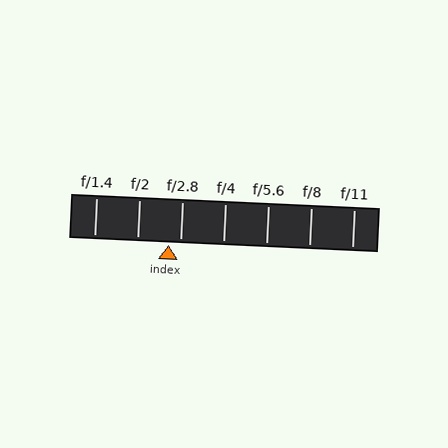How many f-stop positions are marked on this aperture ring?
There are 7 f-stop positions marked.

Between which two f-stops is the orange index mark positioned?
The index mark is between f/2 and f/2.8.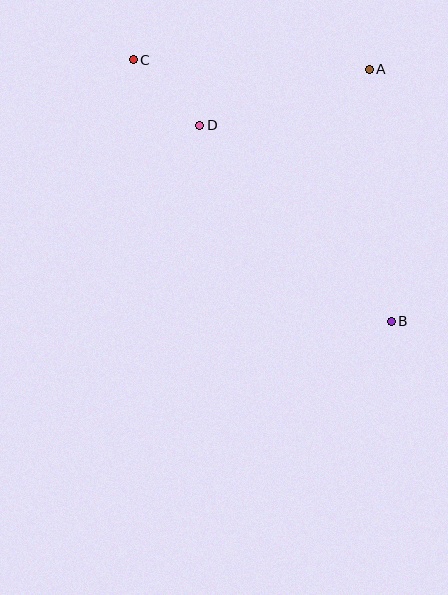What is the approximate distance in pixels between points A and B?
The distance between A and B is approximately 253 pixels.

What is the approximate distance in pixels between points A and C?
The distance between A and C is approximately 236 pixels.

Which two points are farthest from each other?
Points B and C are farthest from each other.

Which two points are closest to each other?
Points C and D are closest to each other.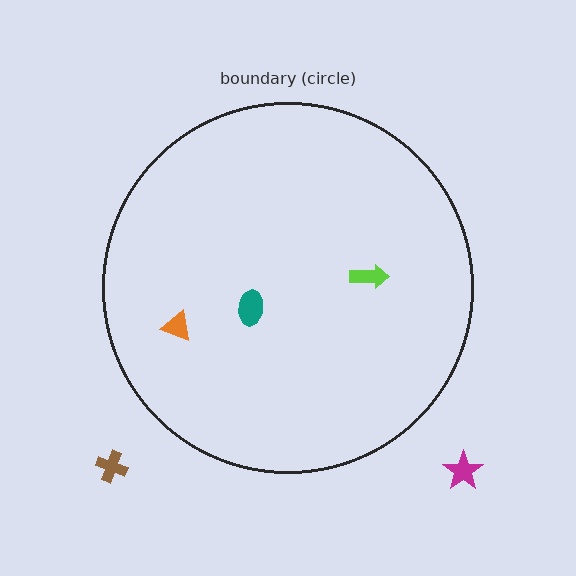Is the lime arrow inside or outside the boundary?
Inside.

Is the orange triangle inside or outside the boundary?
Inside.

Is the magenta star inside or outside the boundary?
Outside.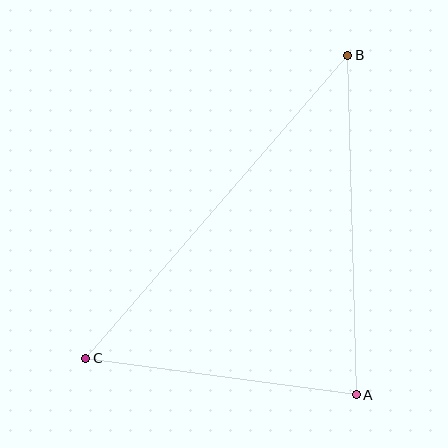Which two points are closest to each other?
Points A and C are closest to each other.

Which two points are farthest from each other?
Points B and C are farthest from each other.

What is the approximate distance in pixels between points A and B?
The distance between A and B is approximately 339 pixels.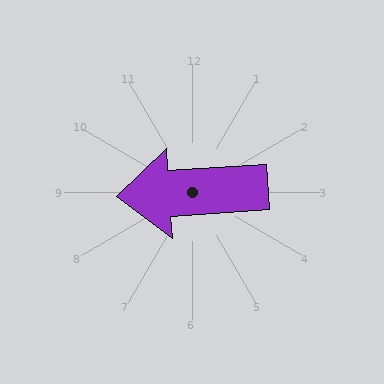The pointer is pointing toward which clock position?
Roughly 9 o'clock.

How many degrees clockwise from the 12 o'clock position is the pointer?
Approximately 266 degrees.